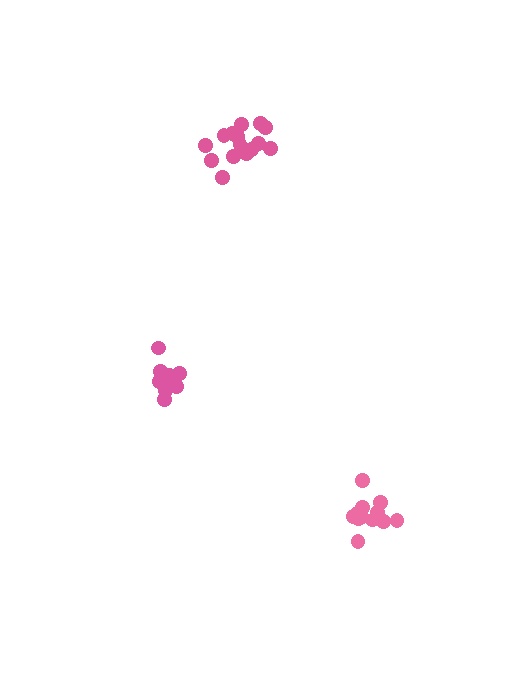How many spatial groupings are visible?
There are 3 spatial groupings.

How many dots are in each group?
Group 1: 10 dots, Group 2: 13 dots, Group 3: 15 dots (38 total).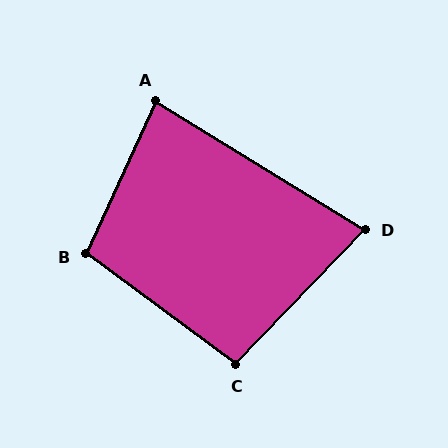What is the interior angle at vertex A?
Approximately 83 degrees (acute).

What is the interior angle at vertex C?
Approximately 97 degrees (obtuse).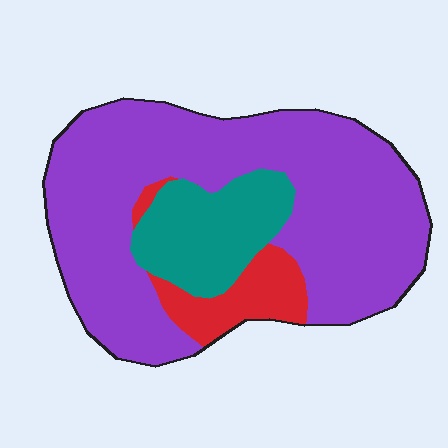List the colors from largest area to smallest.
From largest to smallest: purple, teal, red.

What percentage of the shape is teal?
Teal takes up about one sixth (1/6) of the shape.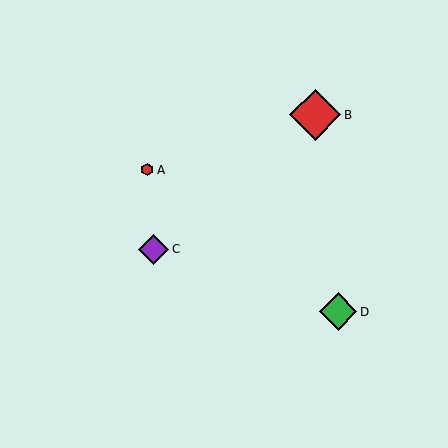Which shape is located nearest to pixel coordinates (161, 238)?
The purple diamond (labeled C) at (154, 249) is nearest to that location.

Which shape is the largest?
The red diamond (labeled B) is the largest.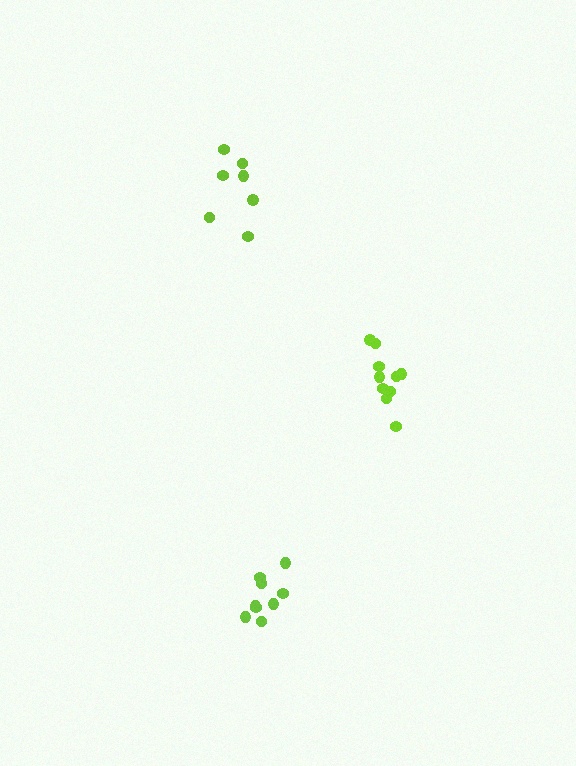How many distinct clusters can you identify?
There are 3 distinct clusters.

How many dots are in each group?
Group 1: 9 dots, Group 2: 10 dots, Group 3: 7 dots (26 total).